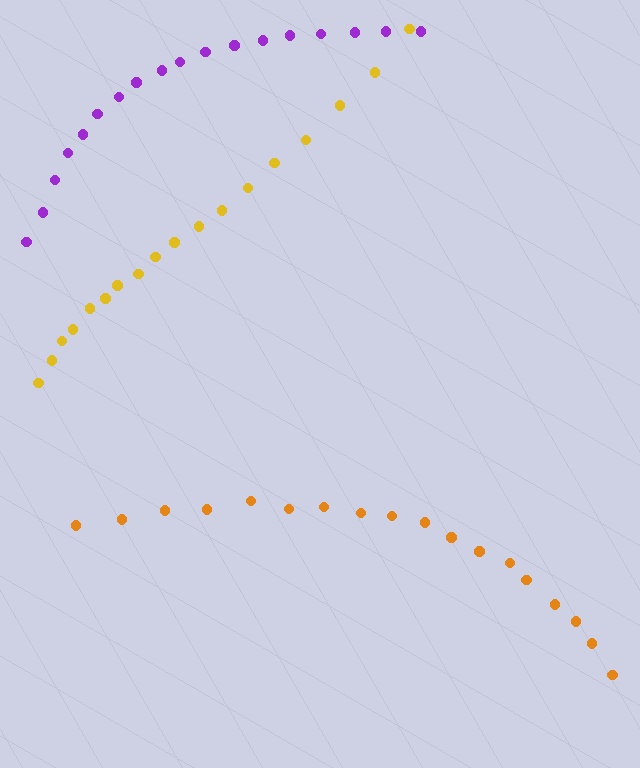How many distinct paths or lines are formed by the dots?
There are 3 distinct paths.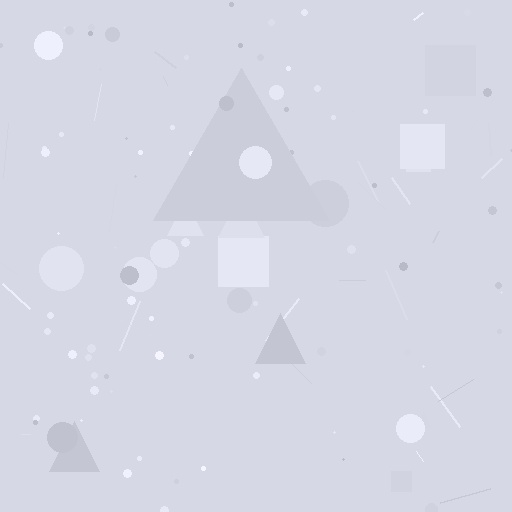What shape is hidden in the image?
A triangle is hidden in the image.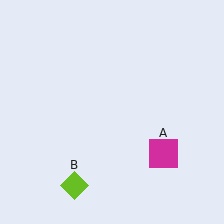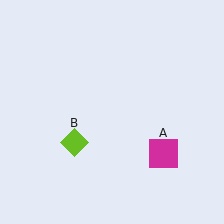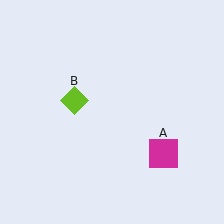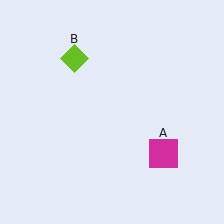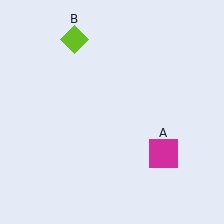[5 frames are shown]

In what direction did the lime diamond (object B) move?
The lime diamond (object B) moved up.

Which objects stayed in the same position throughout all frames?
Magenta square (object A) remained stationary.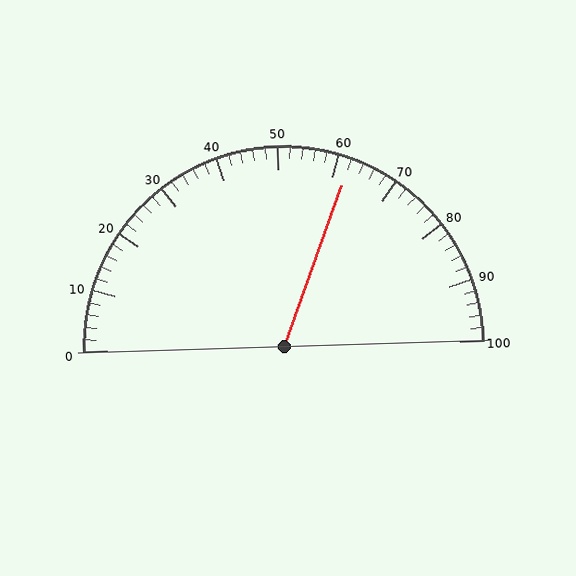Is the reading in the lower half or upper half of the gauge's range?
The reading is in the upper half of the range (0 to 100).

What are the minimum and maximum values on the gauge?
The gauge ranges from 0 to 100.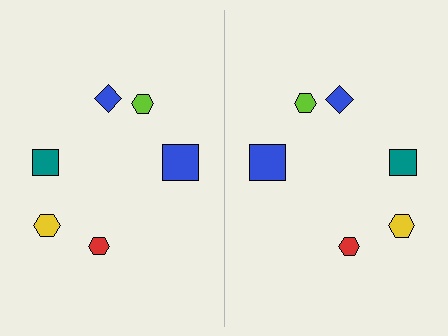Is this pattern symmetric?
Yes, this pattern has bilateral (reflection) symmetry.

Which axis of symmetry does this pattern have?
The pattern has a vertical axis of symmetry running through the center of the image.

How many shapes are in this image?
There are 12 shapes in this image.